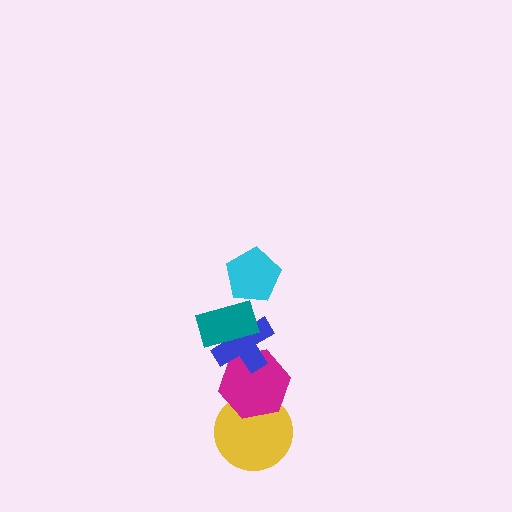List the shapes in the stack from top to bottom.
From top to bottom: the cyan pentagon, the teal rectangle, the blue cross, the magenta hexagon, the yellow circle.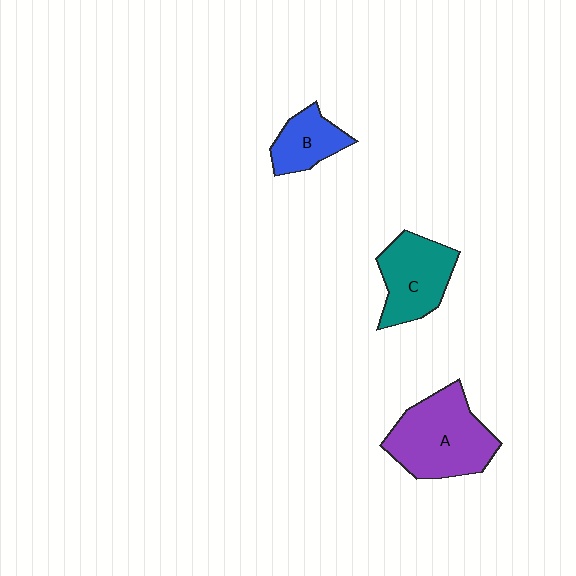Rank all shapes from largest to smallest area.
From largest to smallest: A (purple), C (teal), B (blue).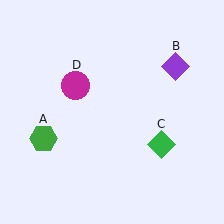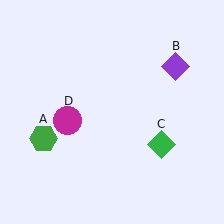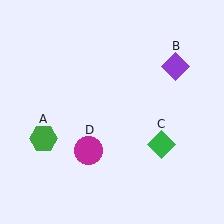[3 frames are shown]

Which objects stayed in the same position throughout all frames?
Green hexagon (object A) and purple diamond (object B) and green diamond (object C) remained stationary.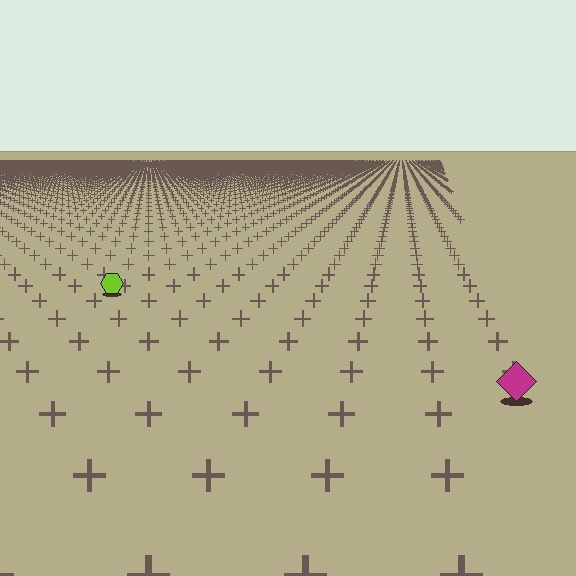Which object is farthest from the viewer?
The lime hexagon is farthest from the viewer. It appears smaller and the ground texture around it is denser.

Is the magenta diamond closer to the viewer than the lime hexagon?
Yes. The magenta diamond is closer — you can tell from the texture gradient: the ground texture is coarser near it.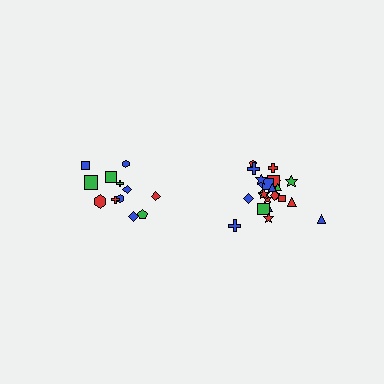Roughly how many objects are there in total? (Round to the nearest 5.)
Roughly 35 objects in total.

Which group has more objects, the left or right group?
The right group.